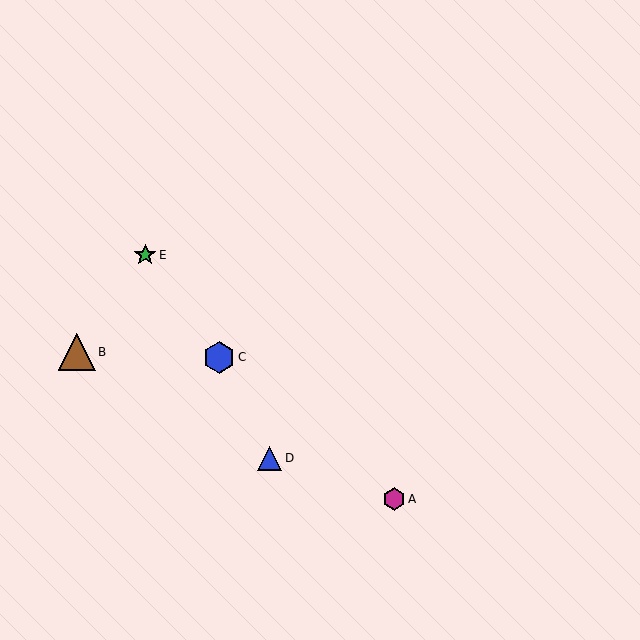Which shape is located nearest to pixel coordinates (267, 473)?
The blue triangle (labeled D) at (269, 458) is nearest to that location.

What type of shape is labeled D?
Shape D is a blue triangle.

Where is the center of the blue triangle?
The center of the blue triangle is at (269, 458).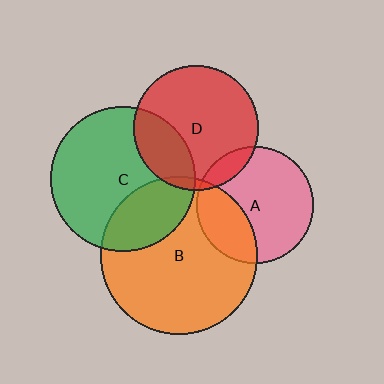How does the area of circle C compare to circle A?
Approximately 1.5 times.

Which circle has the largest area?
Circle B (orange).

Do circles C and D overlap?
Yes.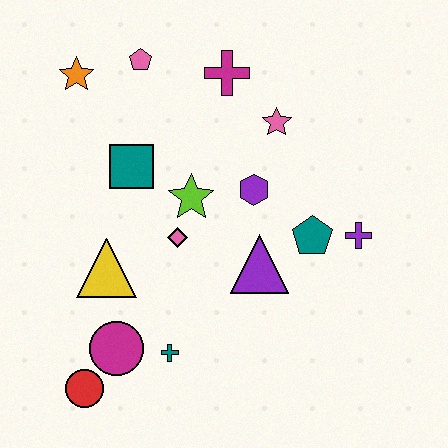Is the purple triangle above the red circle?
Yes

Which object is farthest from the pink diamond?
The orange star is farthest from the pink diamond.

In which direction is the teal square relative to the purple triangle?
The teal square is to the left of the purple triangle.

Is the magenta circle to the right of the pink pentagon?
No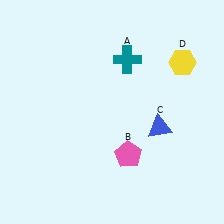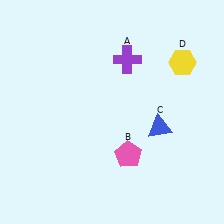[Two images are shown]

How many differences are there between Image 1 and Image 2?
There is 1 difference between the two images.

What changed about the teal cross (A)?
In Image 1, A is teal. In Image 2, it changed to purple.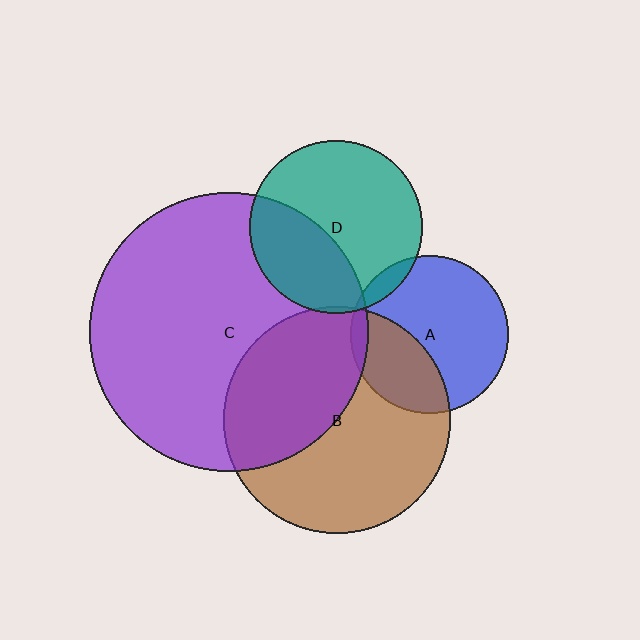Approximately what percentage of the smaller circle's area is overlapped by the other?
Approximately 5%.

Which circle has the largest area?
Circle C (purple).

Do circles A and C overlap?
Yes.